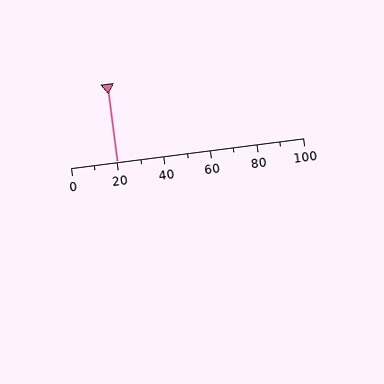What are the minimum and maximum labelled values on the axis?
The axis runs from 0 to 100.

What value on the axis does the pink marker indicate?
The marker indicates approximately 20.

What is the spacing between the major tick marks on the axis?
The major ticks are spaced 20 apart.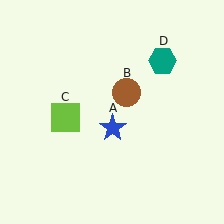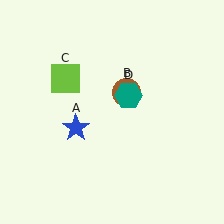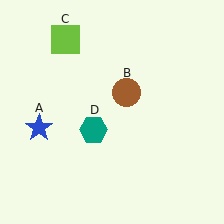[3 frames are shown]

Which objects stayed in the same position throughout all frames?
Brown circle (object B) remained stationary.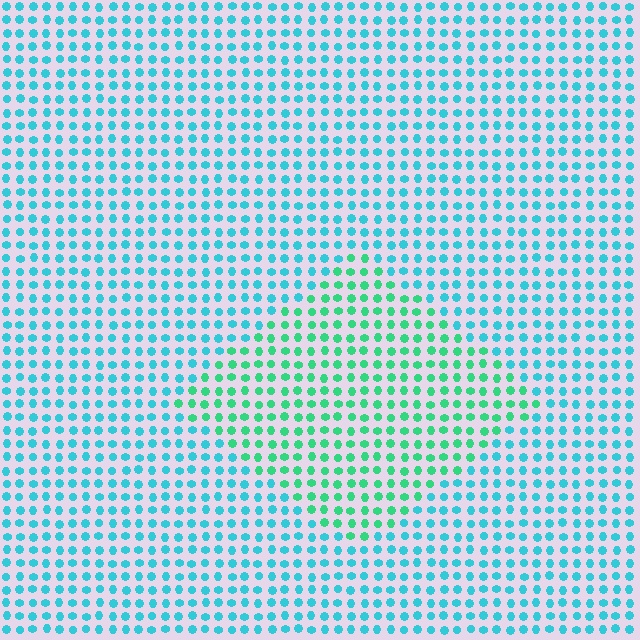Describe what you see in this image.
The image is filled with small cyan elements in a uniform arrangement. A diamond-shaped region is visible where the elements are tinted to a slightly different hue, forming a subtle color boundary.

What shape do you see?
I see a diamond.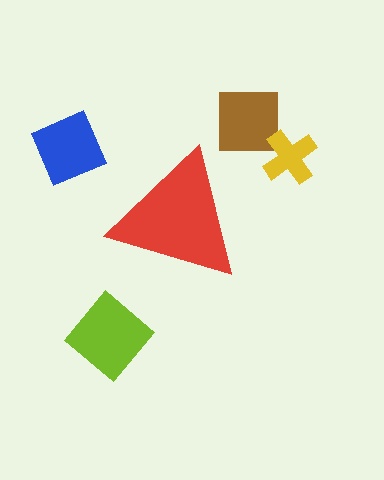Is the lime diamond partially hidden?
No, the lime diamond is fully visible.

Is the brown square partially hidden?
No, the brown square is fully visible.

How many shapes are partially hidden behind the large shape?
0 shapes are partially hidden.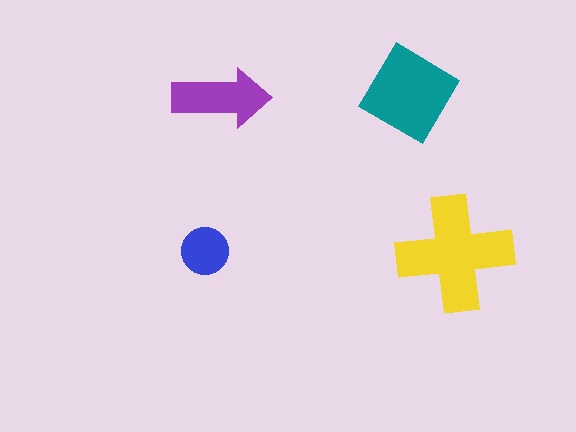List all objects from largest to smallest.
The yellow cross, the teal diamond, the purple arrow, the blue circle.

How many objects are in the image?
There are 4 objects in the image.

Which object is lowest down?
The yellow cross is bottommost.